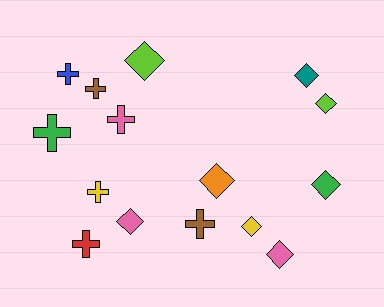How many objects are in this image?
There are 15 objects.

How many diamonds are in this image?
There are 8 diamonds.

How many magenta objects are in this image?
There are no magenta objects.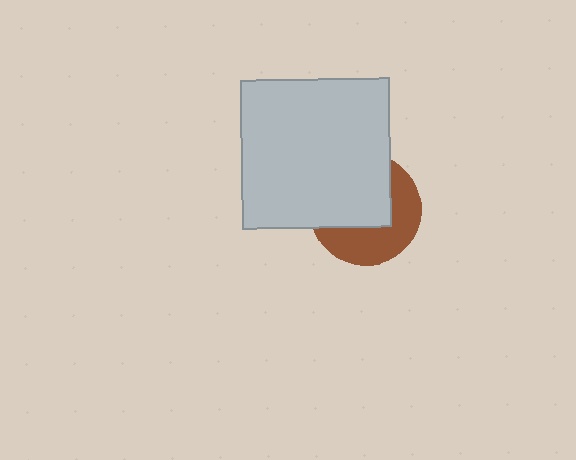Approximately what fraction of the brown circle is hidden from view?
Roughly 54% of the brown circle is hidden behind the light gray square.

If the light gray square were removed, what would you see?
You would see the complete brown circle.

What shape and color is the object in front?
The object in front is a light gray square.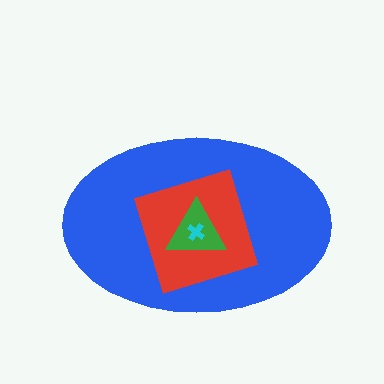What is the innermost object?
The cyan cross.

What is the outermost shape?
The blue ellipse.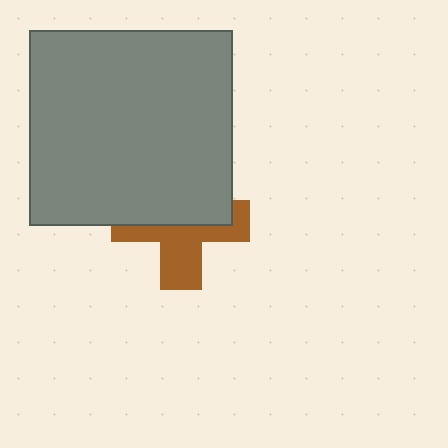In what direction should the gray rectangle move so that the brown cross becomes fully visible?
The gray rectangle should move up. That is the shortest direction to clear the overlap and leave the brown cross fully visible.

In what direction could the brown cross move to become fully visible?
The brown cross could move down. That would shift it out from behind the gray rectangle entirely.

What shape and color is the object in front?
The object in front is a gray rectangle.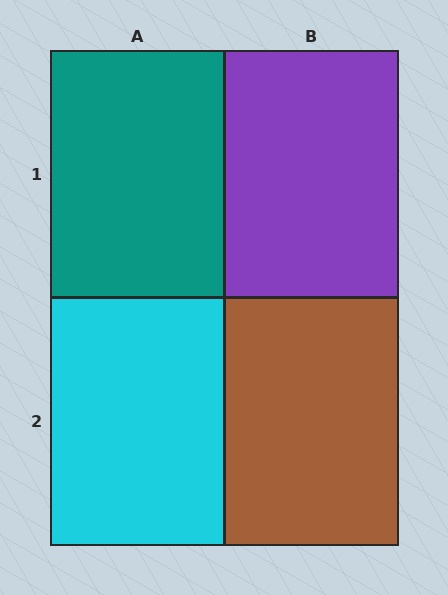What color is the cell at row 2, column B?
Brown.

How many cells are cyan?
1 cell is cyan.